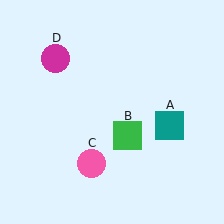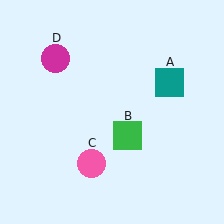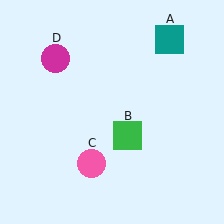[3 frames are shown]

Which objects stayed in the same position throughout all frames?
Green square (object B) and pink circle (object C) and magenta circle (object D) remained stationary.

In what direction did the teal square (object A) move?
The teal square (object A) moved up.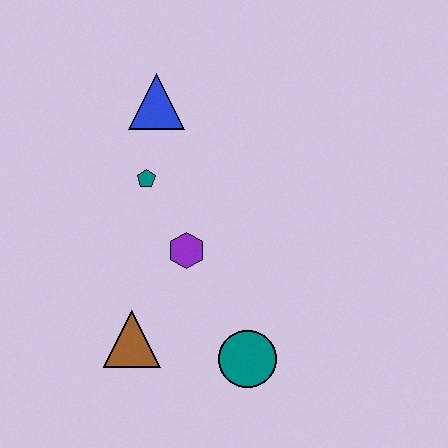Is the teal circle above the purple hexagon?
No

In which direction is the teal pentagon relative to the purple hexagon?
The teal pentagon is above the purple hexagon.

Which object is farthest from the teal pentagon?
The teal circle is farthest from the teal pentagon.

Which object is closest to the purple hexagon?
The teal pentagon is closest to the purple hexagon.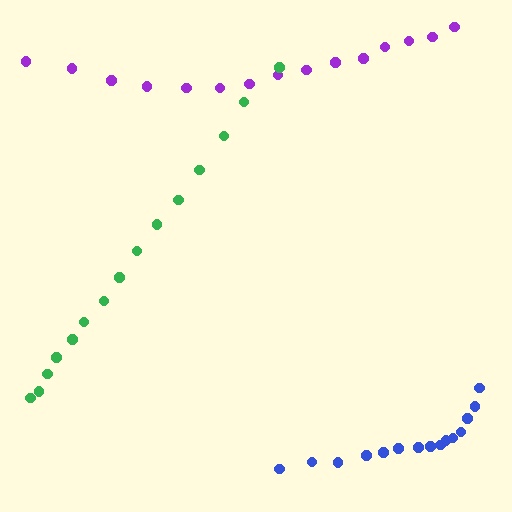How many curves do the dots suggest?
There are 3 distinct paths.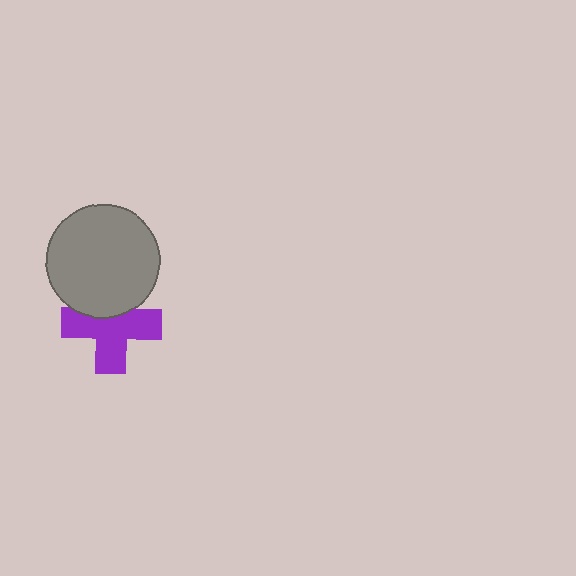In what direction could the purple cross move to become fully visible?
The purple cross could move down. That would shift it out from behind the gray circle entirely.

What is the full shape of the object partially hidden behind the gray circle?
The partially hidden object is a purple cross.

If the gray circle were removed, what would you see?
You would see the complete purple cross.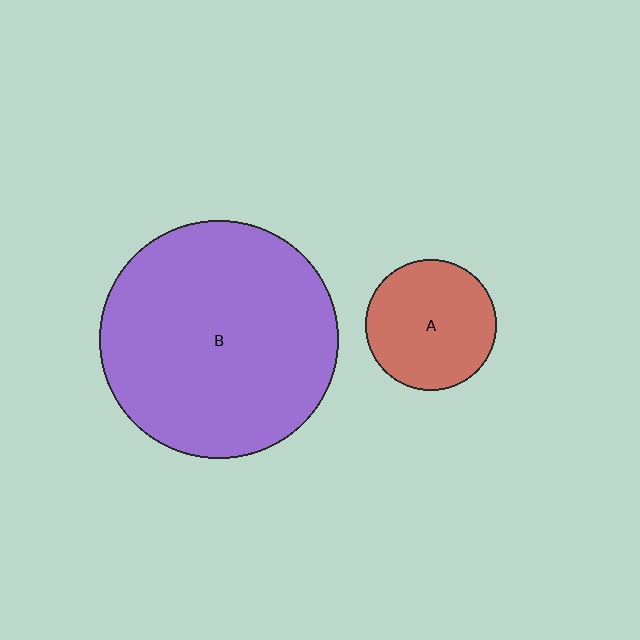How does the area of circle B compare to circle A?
Approximately 3.3 times.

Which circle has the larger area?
Circle B (purple).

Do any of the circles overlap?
No, none of the circles overlap.